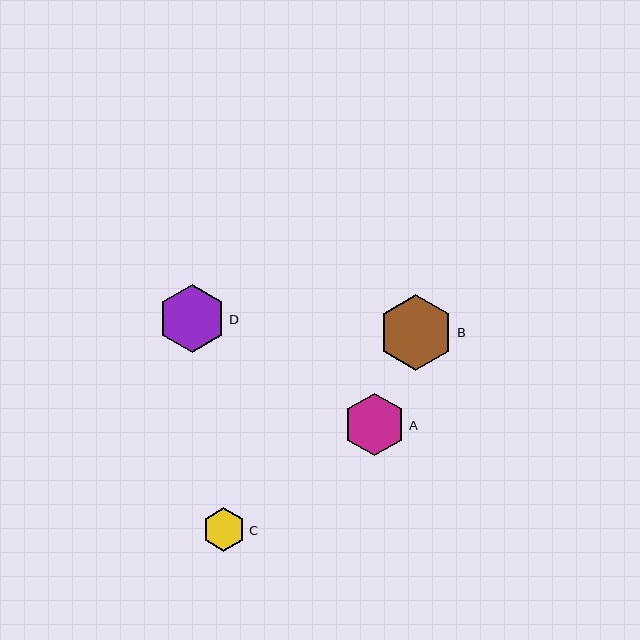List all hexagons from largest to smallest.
From largest to smallest: B, D, A, C.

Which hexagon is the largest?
Hexagon B is the largest with a size of approximately 75 pixels.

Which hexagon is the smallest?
Hexagon C is the smallest with a size of approximately 43 pixels.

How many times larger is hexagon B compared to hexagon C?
Hexagon B is approximately 1.7 times the size of hexagon C.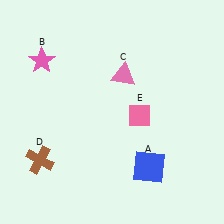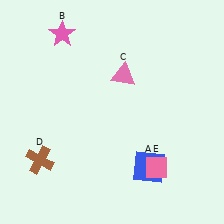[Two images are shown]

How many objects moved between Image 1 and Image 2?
2 objects moved between the two images.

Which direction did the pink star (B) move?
The pink star (B) moved up.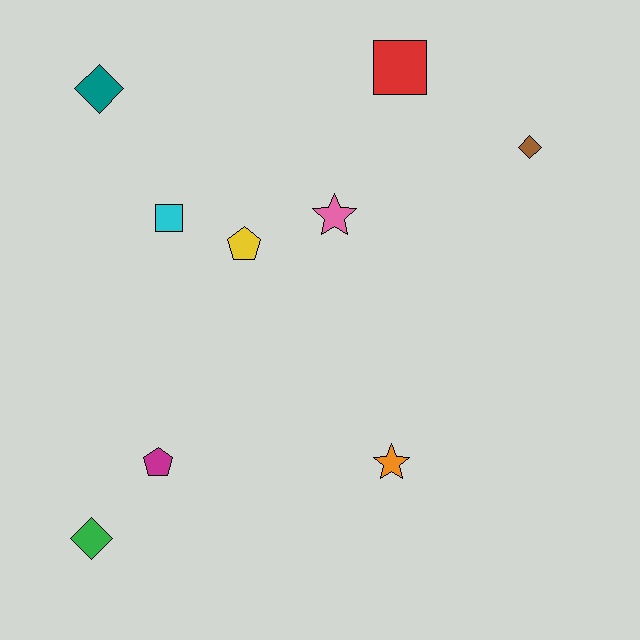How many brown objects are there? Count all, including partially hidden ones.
There is 1 brown object.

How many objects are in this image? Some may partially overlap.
There are 9 objects.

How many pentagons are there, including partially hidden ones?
There are 2 pentagons.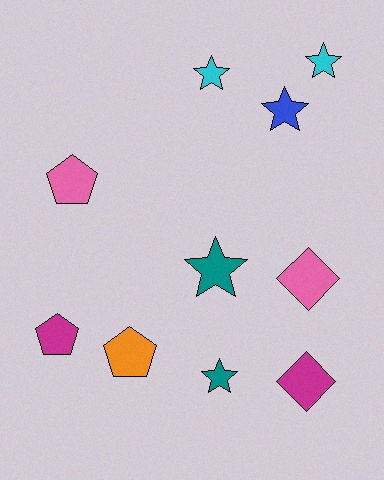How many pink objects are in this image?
There are 2 pink objects.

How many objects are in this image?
There are 10 objects.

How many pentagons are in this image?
There are 3 pentagons.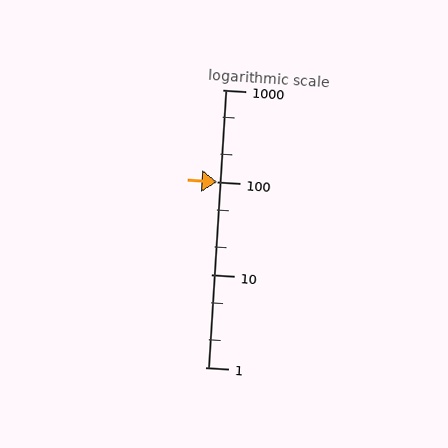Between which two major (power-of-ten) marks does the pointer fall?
The pointer is between 100 and 1000.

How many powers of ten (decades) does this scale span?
The scale spans 3 decades, from 1 to 1000.